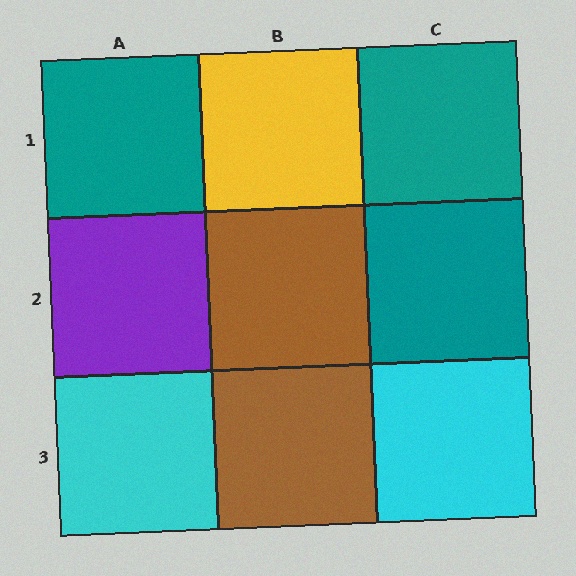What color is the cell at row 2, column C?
Teal.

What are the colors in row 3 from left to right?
Cyan, brown, cyan.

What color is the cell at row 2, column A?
Purple.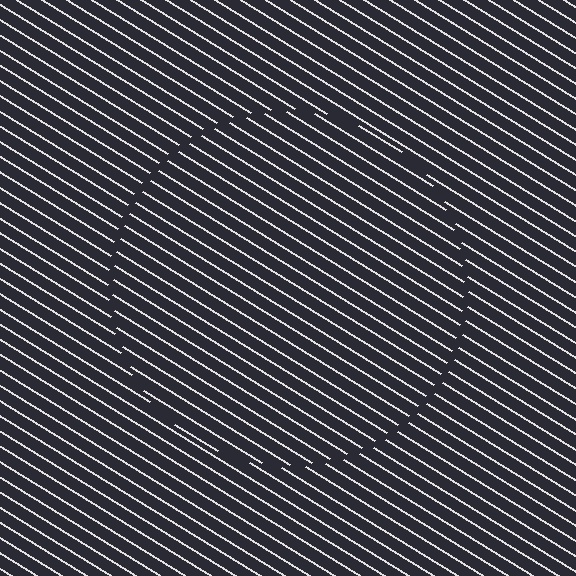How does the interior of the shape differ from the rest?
The interior of the shape contains the same grating, shifted by half a period — the contour is defined by the phase discontinuity where line-ends from the inner and outer gratings abut.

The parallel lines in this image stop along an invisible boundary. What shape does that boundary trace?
An illusory circle. The interior of the shape contains the same grating, shifted by half a period — the contour is defined by the phase discontinuity where line-ends from the inner and outer gratings abut.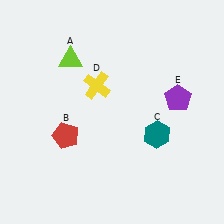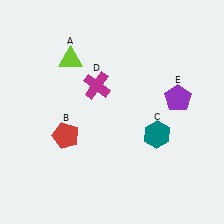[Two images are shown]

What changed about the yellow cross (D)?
In Image 1, D is yellow. In Image 2, it changed to magenta.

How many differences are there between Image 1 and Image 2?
There is 1 difference between the two images.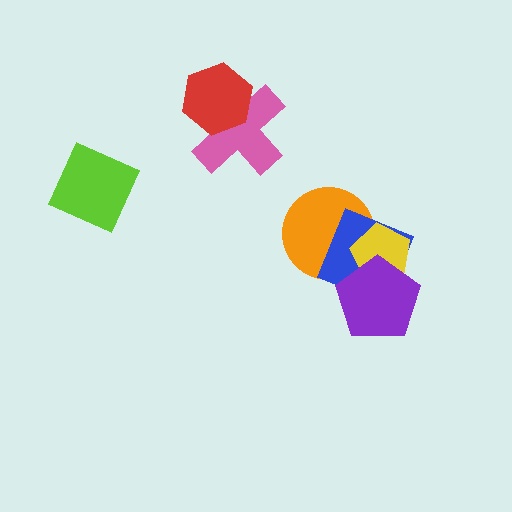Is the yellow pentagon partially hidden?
Yes, it is partially covered by another shape.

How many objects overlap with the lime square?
0 objects overlap with the lime square.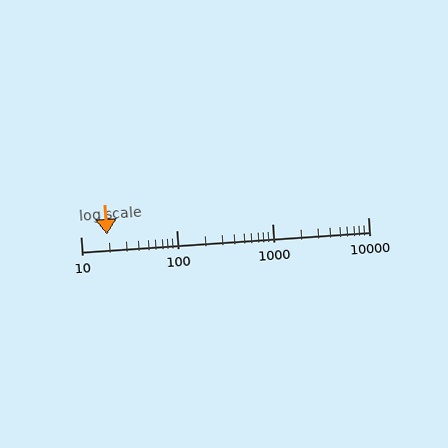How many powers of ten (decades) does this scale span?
The scale spans 3 decades, from 10 to 10000.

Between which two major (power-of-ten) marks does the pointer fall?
The pointer is between 10 and 100.